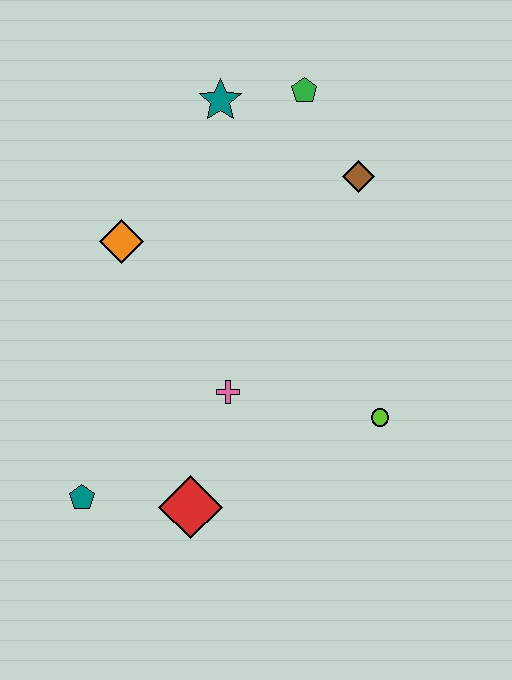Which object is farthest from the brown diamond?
The teal pentagon is farthest from the brown diamond.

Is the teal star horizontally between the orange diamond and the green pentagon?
Yes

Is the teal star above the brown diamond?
Yes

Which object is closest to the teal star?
The green pentagon is closest to the teal star.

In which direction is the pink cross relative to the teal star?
The pink cross is below the teal star.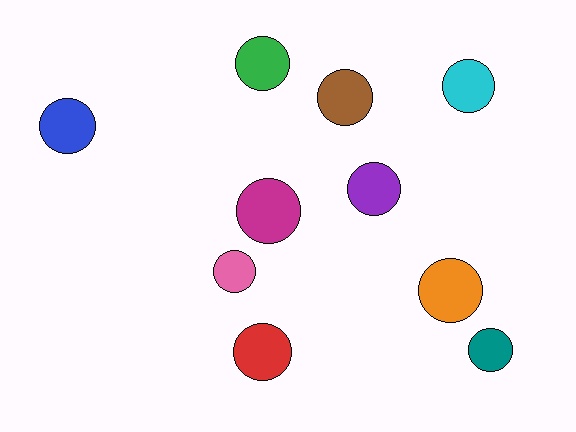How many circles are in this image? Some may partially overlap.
There are 10 circles.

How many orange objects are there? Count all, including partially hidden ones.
There is 1 orange object.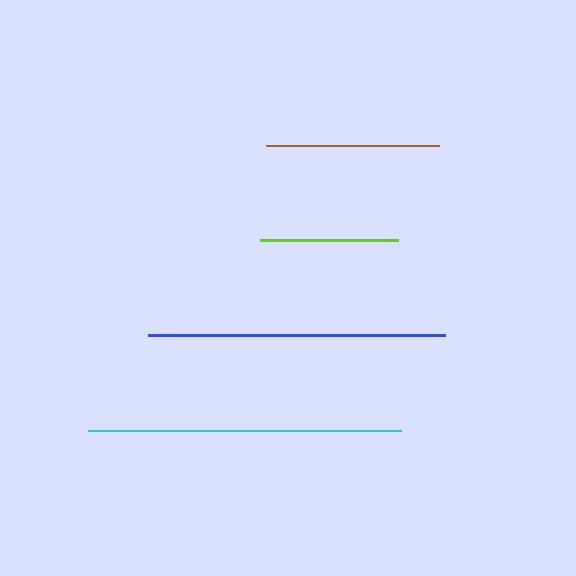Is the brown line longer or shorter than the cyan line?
The cyan line is longer than the brown line.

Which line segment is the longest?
The cyan line is the longest at approximately 313 pixels.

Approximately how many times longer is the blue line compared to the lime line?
The blue line is approximately 2.1 times the length of the lime line.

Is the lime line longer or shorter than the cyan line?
The cyan line is longer than the lime line.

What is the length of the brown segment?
The brown segment is approximately 174 pixels long.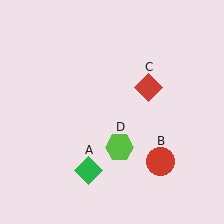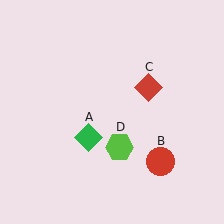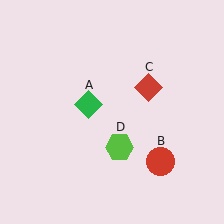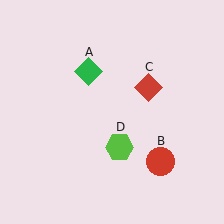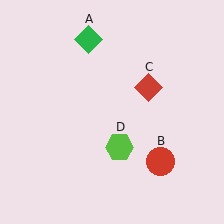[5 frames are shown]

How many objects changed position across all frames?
1 object changed position: green diamond (object A).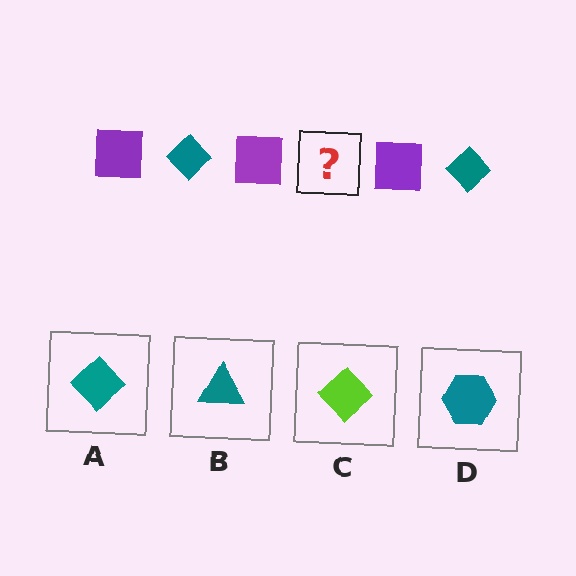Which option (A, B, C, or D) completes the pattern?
A.